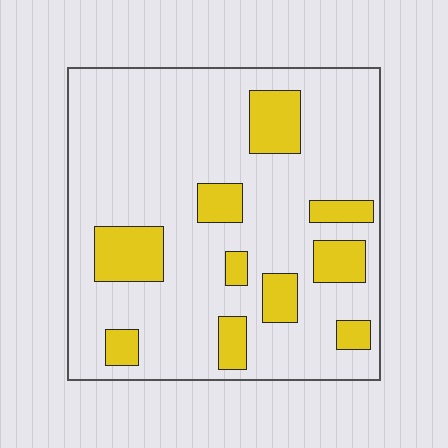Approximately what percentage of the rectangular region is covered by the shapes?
Approximately 20%.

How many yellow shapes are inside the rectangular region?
10.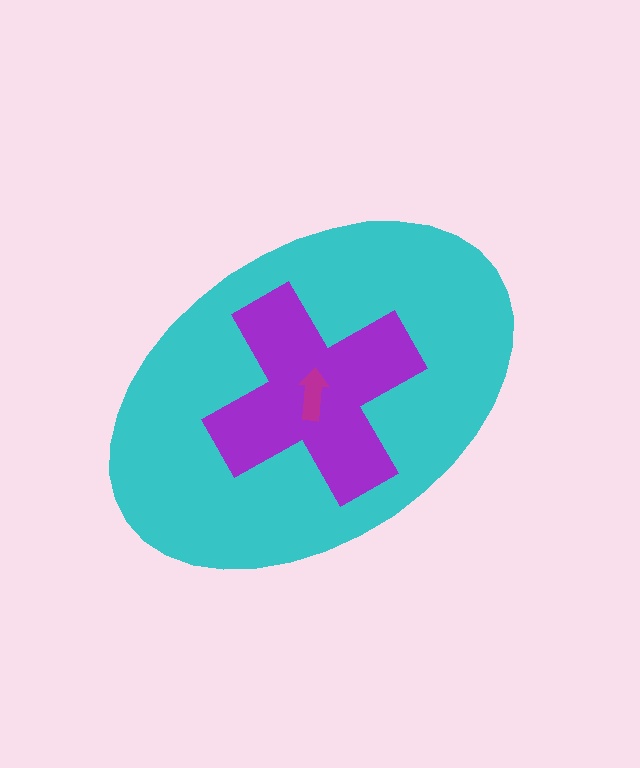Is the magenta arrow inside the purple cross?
Yes.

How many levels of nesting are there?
3.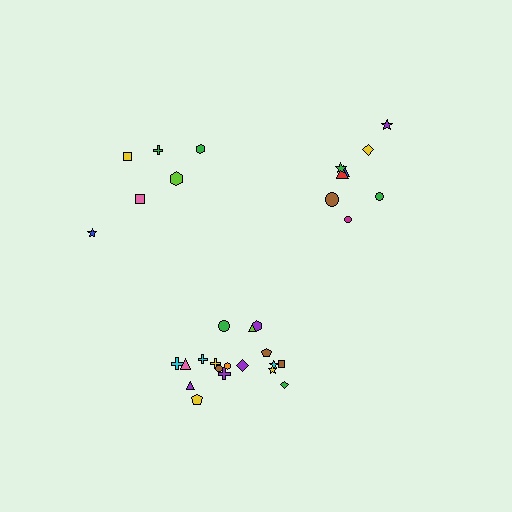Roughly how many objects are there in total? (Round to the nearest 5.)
Roughly 30 objects in total.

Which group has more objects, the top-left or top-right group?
The top-right group.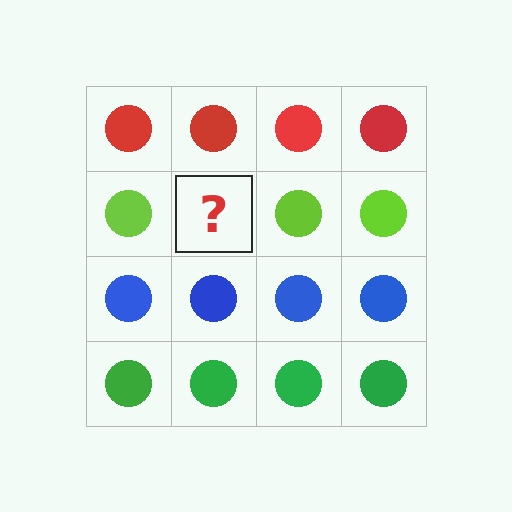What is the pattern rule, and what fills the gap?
The rule is that each row has a consistent color. The gap should be filled with a lime circle.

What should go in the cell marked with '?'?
The missing cell should contain a lime circle.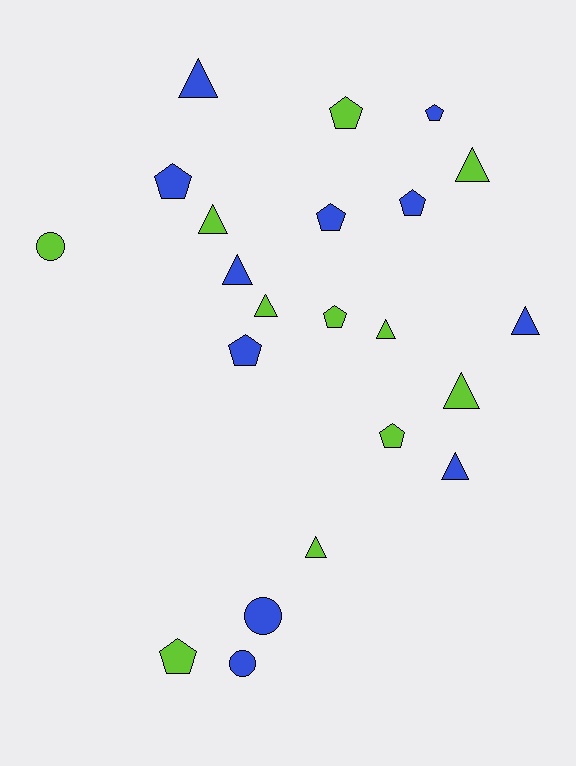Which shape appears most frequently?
Triangle, with 10 objects.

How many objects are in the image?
There are 22 objects.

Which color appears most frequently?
Lime, with 11 objects.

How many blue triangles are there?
There are 4 blue triangles.